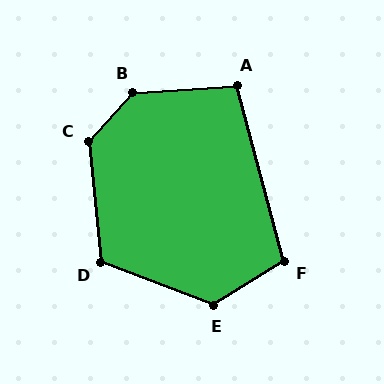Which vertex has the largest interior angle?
B, at approximately 136 degrees.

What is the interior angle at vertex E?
Approximately 127 degrees (obtuse).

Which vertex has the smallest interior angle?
A, at approximately 101 degrees.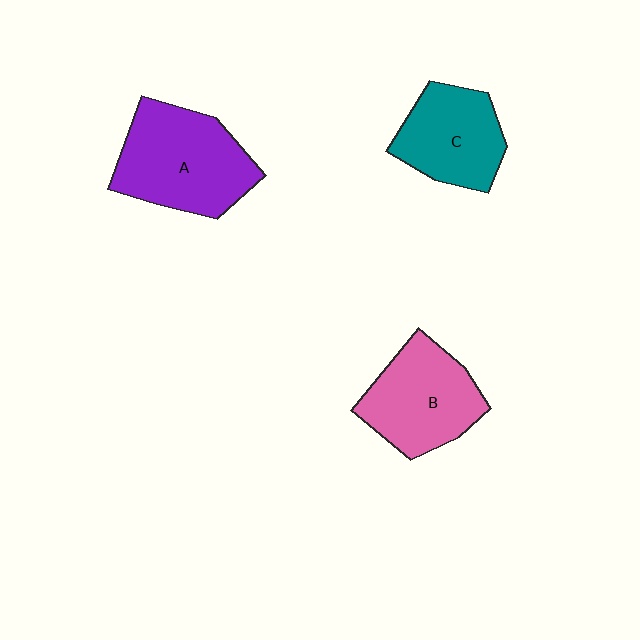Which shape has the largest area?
Shape A (purple).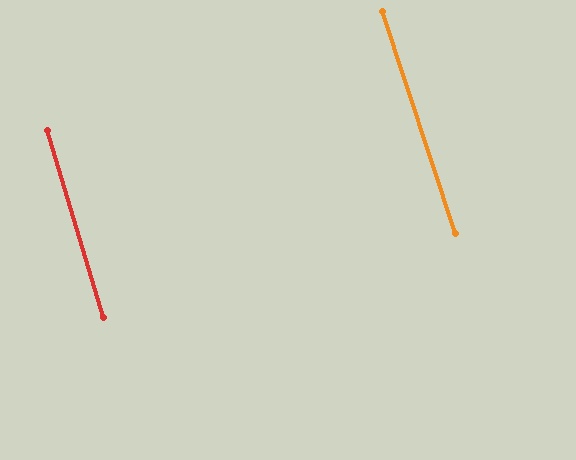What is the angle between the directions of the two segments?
Approximately 2 degrees.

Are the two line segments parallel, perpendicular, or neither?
Parallel — their directions differ by only 1.6°.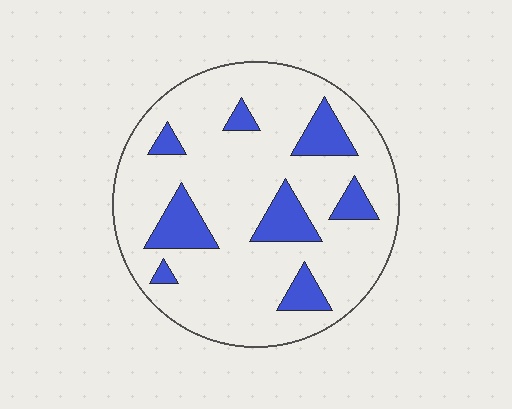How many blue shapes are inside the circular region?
8.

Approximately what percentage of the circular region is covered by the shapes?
Approximately 20%.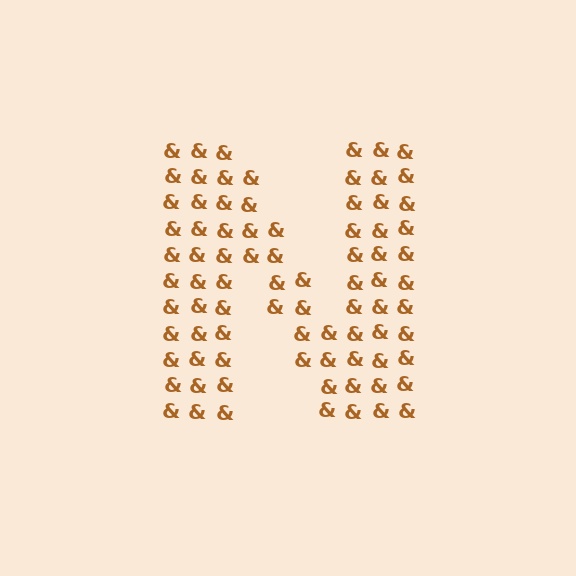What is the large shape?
The large shape is the letter N.